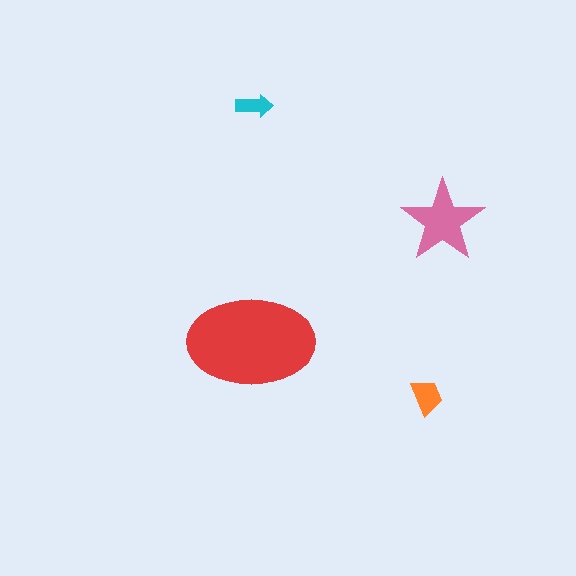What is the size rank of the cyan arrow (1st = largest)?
4th.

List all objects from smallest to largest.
The cyan arrow, the orange trapezoid, the pink star, the red ellipse.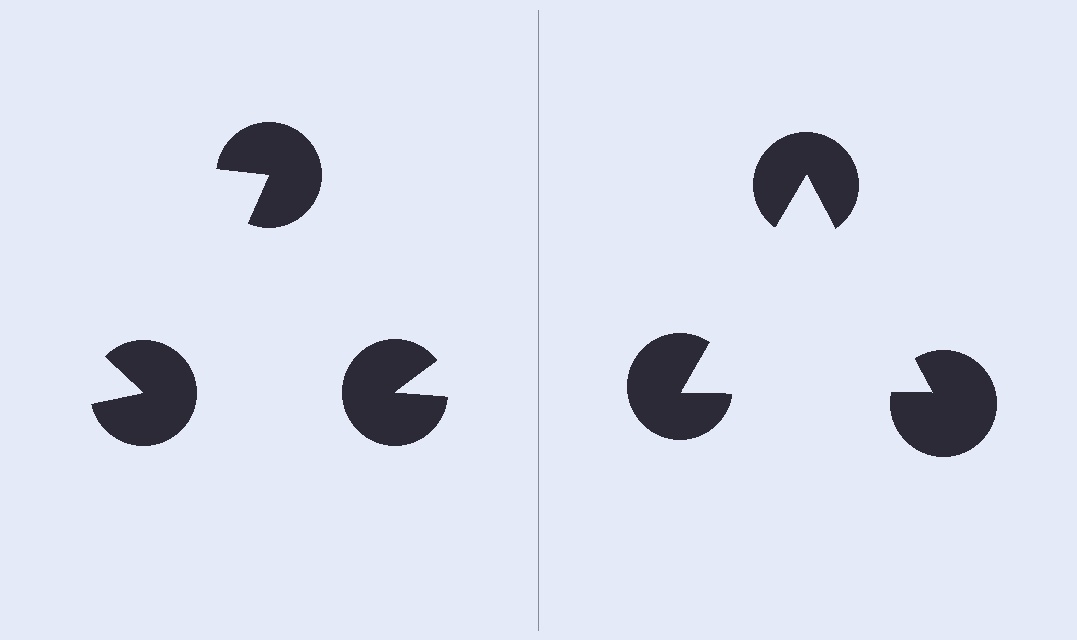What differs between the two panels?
The pac-man discs are positioned identically on both sides; only the wedge orientations differ. On the right they align to a triangle; on the left they are misaligned.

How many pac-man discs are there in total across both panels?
6 — 3 on each side.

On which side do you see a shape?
An illusory triangle appears on the right side. On the left side the wedge cuts are rotated, so no coherent shape forms.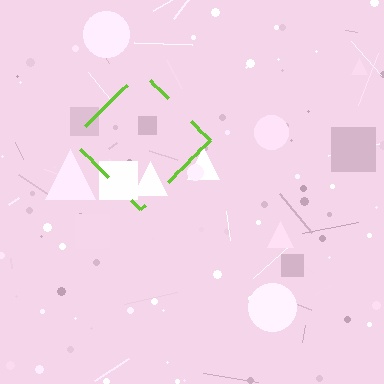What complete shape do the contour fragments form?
The contour fragments form a diamond.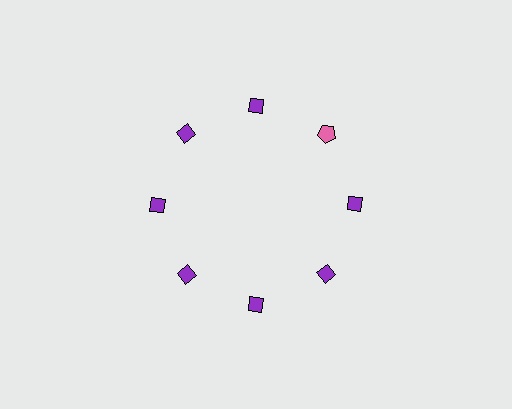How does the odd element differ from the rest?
It differs in both color (pink instead of purple) and shape (pentagon instead of diamond).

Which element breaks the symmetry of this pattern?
The pink pentagon at roughly the 2 o'clock position breaks the symmetry. All other shapes are purple diamonds.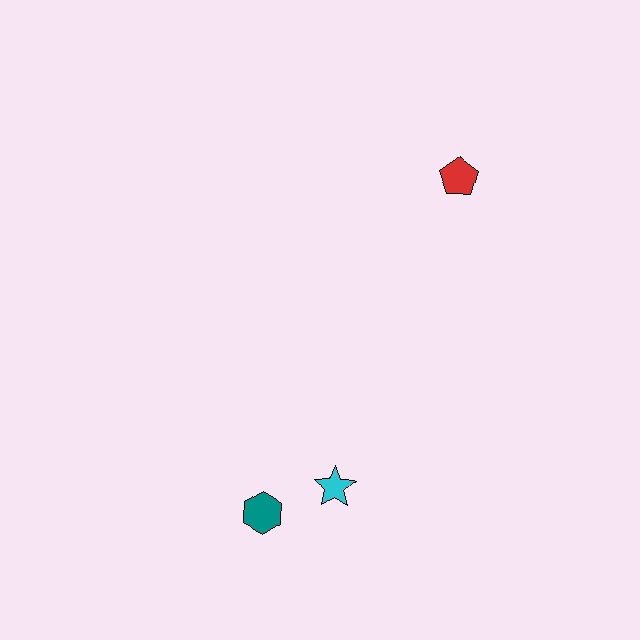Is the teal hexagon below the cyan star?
Yes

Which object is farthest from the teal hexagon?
The red pentagon is farthest from the teal hexagon.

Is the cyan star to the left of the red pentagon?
Yes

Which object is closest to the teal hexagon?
The cyan star is closest to the teal hexagon.